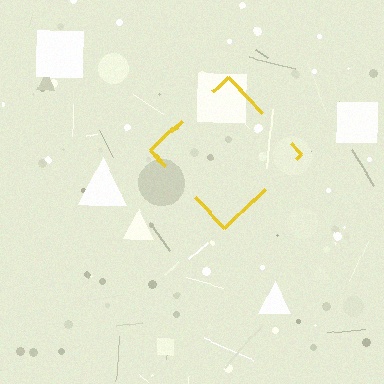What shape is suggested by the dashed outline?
The dashed outline suggests a diamond.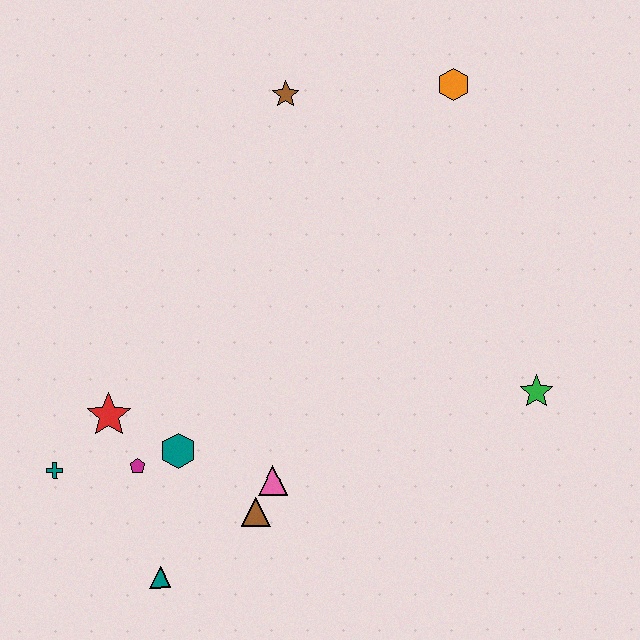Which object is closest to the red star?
The magenta pentagon is closest to the red star.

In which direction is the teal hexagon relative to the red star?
The teal hexagon is to the right of the red star.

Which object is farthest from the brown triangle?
The orange hexagon is farthest from the brown triangle.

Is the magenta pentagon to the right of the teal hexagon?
No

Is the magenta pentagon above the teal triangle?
Yes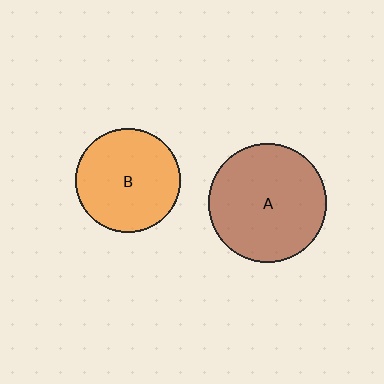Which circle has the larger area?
Circle A (brown).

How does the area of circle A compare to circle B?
Approximately 1.3 times.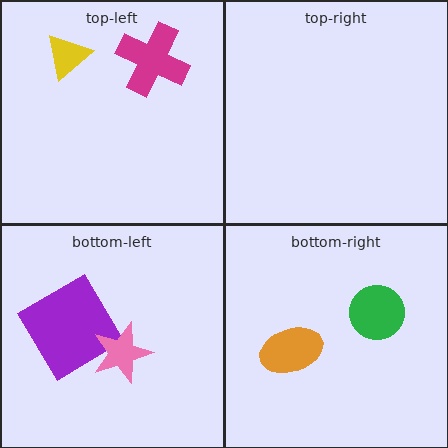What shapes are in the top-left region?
The magenta cross, the yellow triangle.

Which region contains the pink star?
The bottom-left region.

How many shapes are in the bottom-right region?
2.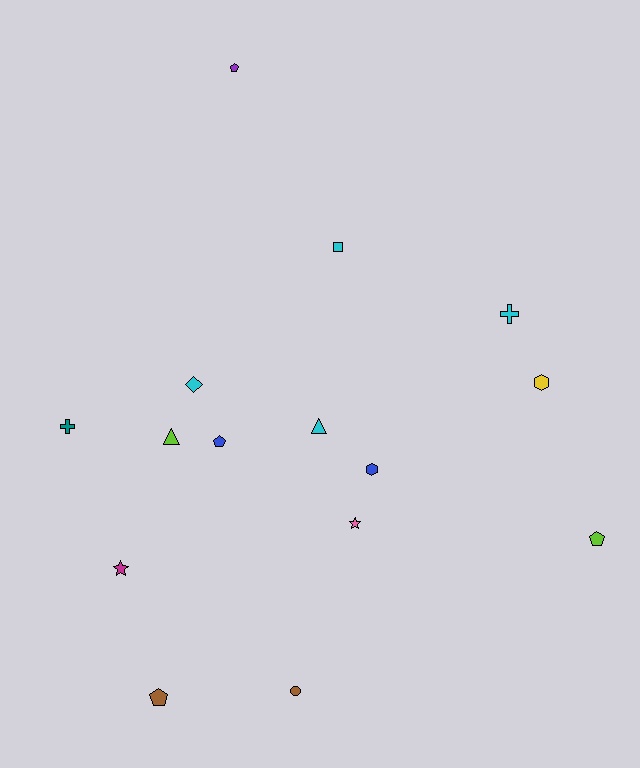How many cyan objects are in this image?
There are 4 cyan objects.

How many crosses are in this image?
There are 2 crosses.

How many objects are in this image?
There are 15 objects.